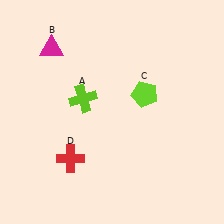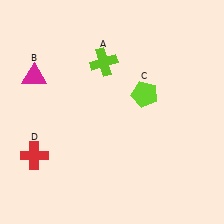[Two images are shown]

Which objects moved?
The objects that moved are: the lime cross (A), the magenta triangle (B), the red cross (D).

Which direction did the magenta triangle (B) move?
The magenta triangle (B) moved down.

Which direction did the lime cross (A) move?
The lime cross (A) moved up.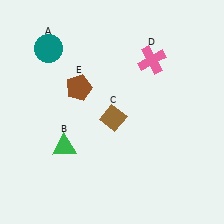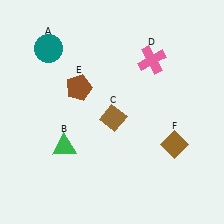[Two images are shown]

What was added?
A brown diamond (F) was added in Image 2.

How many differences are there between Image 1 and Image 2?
There is 1 difference between the two images.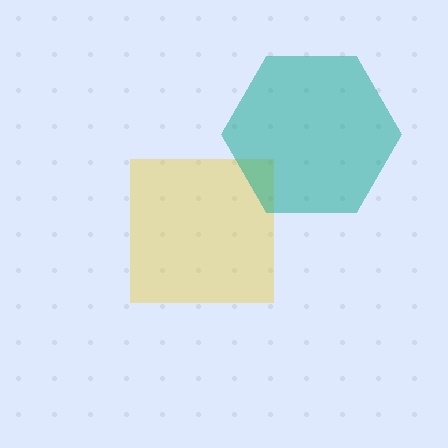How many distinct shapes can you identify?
There are 2 distinct shapes: a yellow square, a teal hexagon.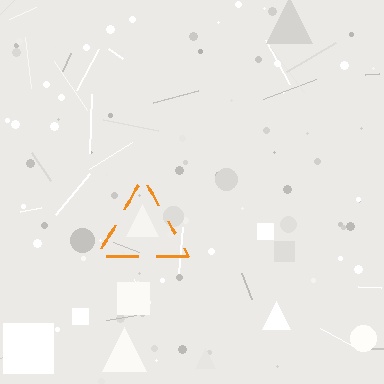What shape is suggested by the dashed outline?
The dashed outline suggests a triangle.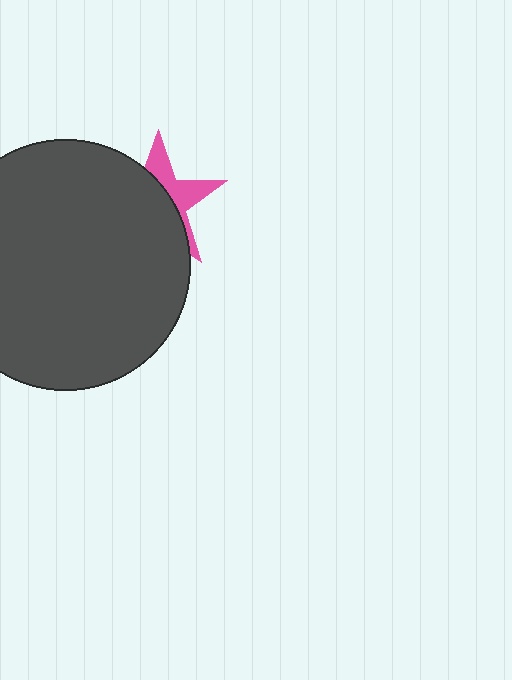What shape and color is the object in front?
The object in front is a dark gray circle.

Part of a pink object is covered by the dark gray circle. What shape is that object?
It is a star.